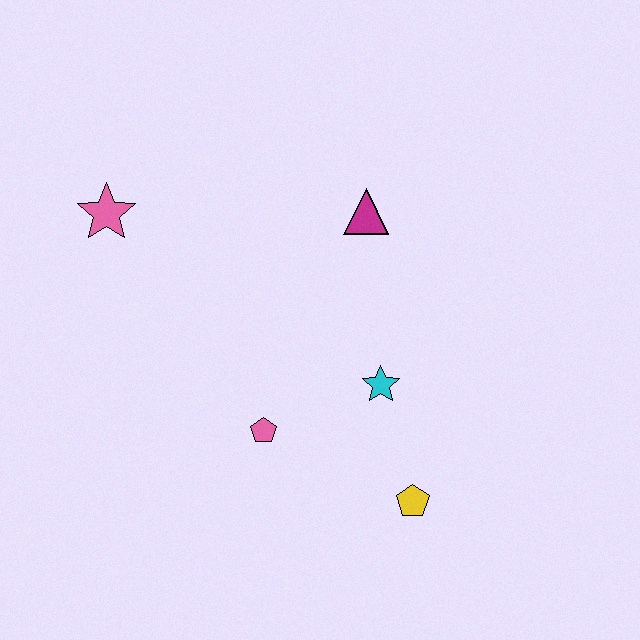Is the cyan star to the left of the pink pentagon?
No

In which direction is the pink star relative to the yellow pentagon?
The pink star is to the left of the yellow pentagon.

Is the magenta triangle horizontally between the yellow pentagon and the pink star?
Yes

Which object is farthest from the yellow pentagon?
The pink star is farthest from the yellow pentagon.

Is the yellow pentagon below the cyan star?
Yes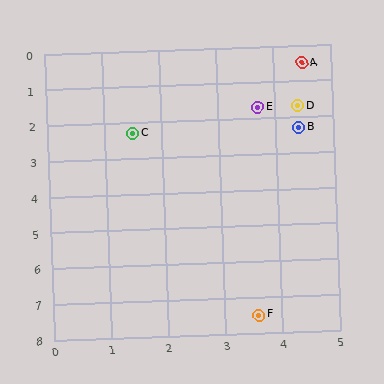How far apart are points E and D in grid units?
Points E and D are about 0.7 grid units apart.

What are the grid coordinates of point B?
Point B is at approximately (4.4, 2.3).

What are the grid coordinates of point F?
Point F is at approximately (3.6, 7.5).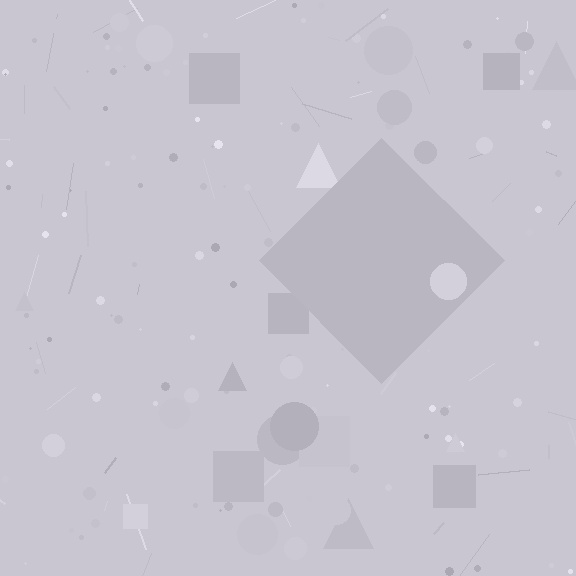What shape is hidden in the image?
A diamond is hidden in the image.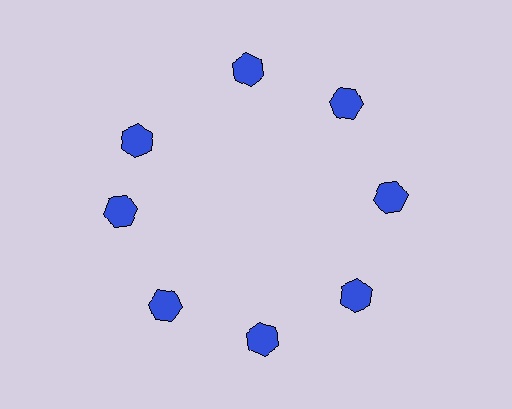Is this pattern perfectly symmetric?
No. The 8 blue hexagons are arranged in a ring, but one element near the 10 o'clock position is rotated out of alignment along the ring, breaking the 8-fold rotational symmetry.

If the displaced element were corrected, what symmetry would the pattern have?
It would have 8-fold rotational symmetry — the pattern would map onto itself every 45 degrees.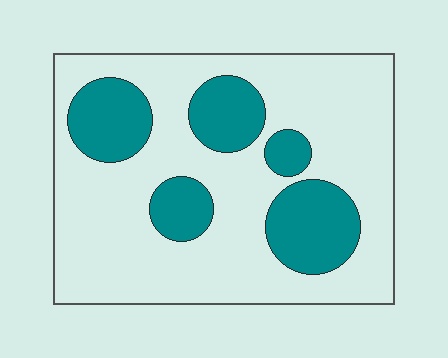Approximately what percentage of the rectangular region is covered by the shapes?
Approximately 25%.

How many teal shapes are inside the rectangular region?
5.